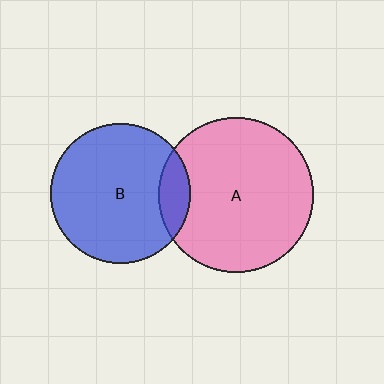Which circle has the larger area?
Circle A (pink).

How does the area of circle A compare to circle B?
Approximately 1.2 times.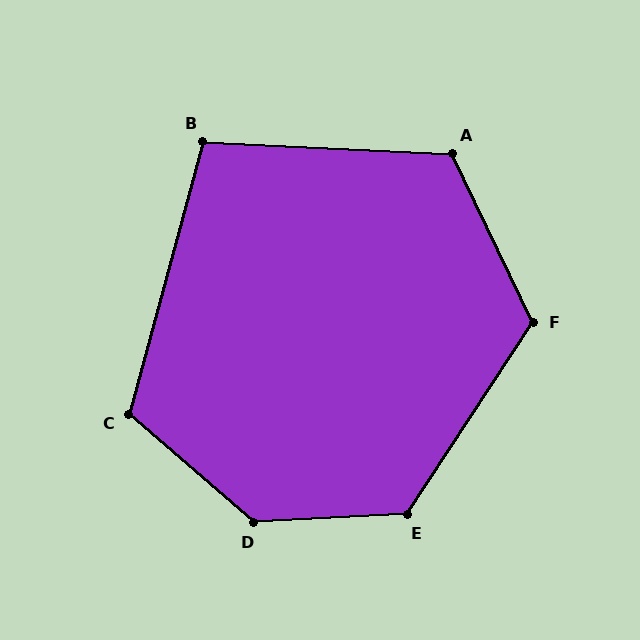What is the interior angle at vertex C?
Approximately 116 degrees (obtuse).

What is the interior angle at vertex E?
Approximately 126 degrees (obtuse).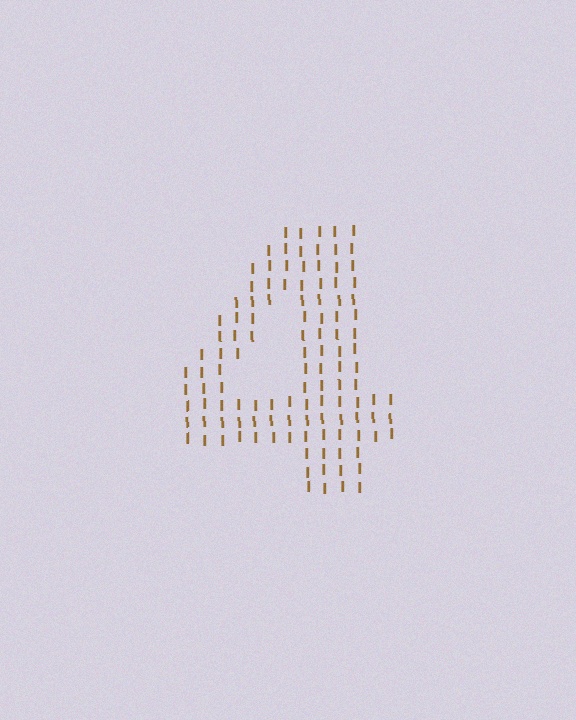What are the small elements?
The small elements are letter I's.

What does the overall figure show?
The overall figure shows the digit 4.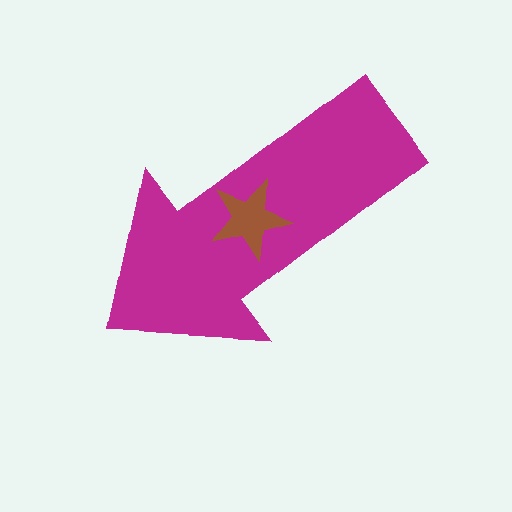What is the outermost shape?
The magenta arrow.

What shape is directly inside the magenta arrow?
The brown star.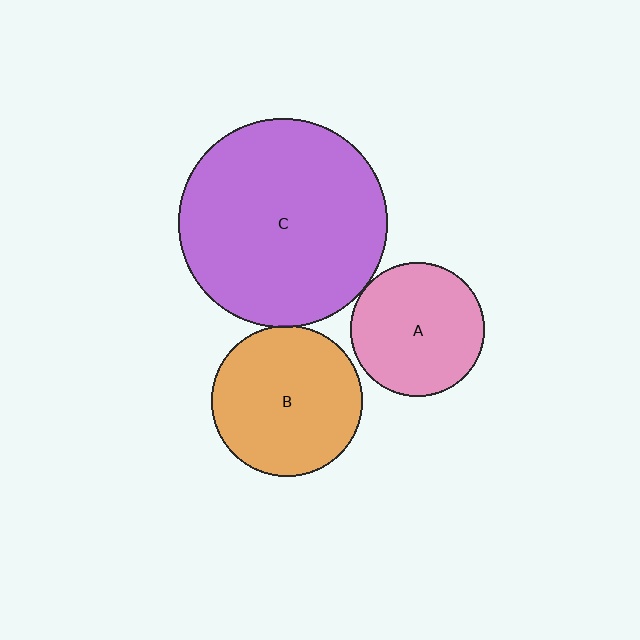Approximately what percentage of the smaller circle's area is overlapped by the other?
Approximately 5%.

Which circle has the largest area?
Circle C (purple).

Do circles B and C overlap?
Yes.